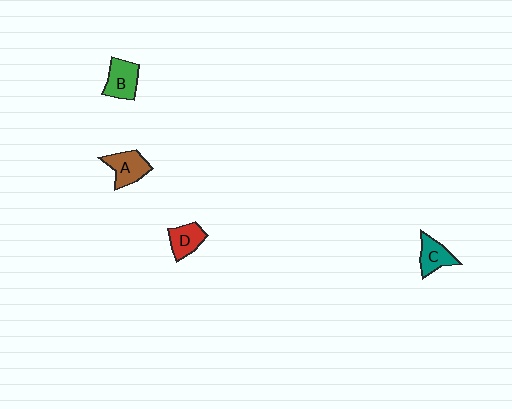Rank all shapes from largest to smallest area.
From largest to smallest: A (brown), B (green), C (teal), D (red).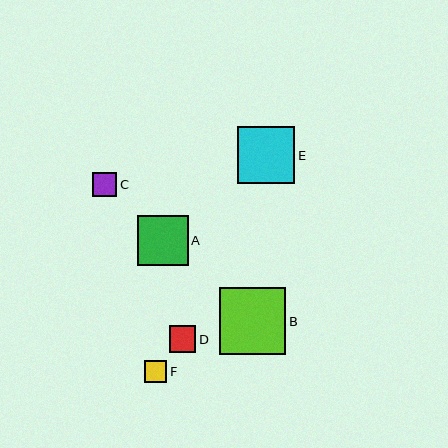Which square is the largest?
Square B is the largest with a size of approximately 66 pixels.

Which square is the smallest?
Square F is the smallest with a size of approximately 23 pixels.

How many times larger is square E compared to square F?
Square E is approximately 2.5 times the size of square F.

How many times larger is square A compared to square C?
Square A is approximately 2.1 times the size of square C.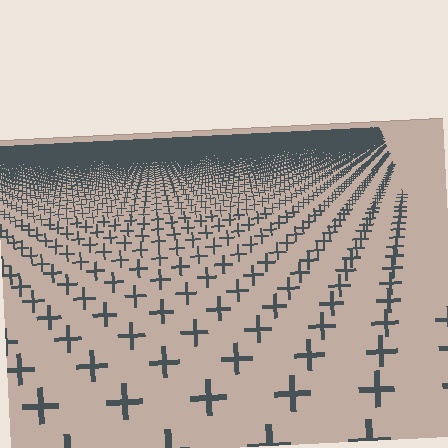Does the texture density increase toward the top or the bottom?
Density increases toward the top.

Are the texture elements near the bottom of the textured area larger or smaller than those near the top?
Larger. Near the bottom, elements are closer to the viewer and appear at a bigger on-screen size.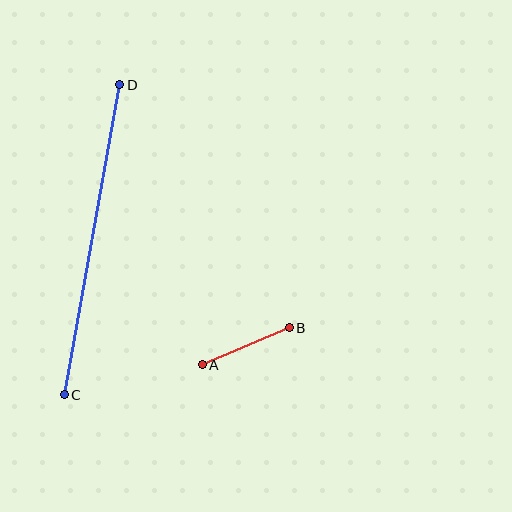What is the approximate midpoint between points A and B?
The midpoint is at approximately (246, 346) pixels.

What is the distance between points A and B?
The distance is approximately 94 pixels.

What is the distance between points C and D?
The distance is approximately 315 pixels.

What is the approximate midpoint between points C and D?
The midpoint is at approximately (92, 240) pixels.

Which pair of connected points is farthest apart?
Points C and D are farthest apart.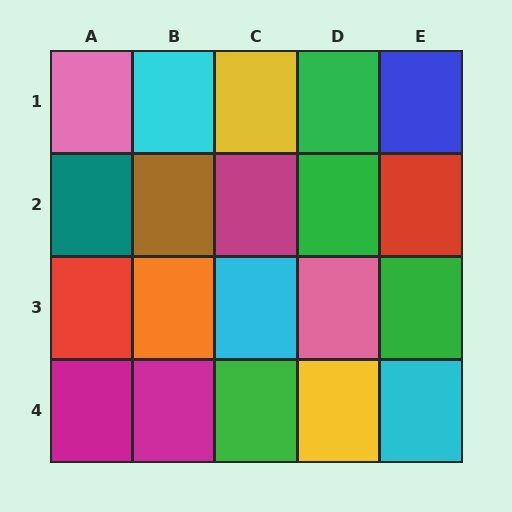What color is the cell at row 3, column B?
Orange.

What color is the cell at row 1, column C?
Yellow.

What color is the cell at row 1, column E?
Blue.